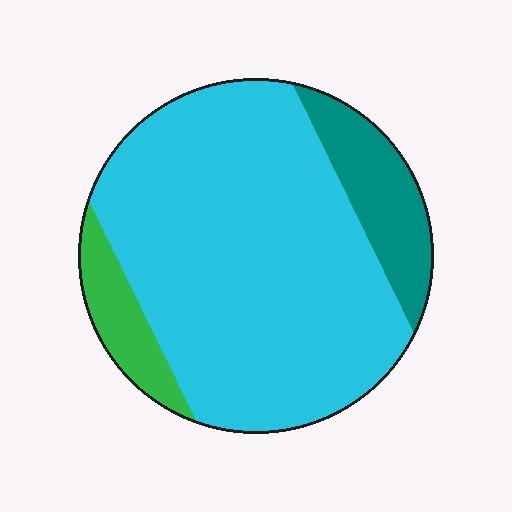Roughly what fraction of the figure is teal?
Teal takes up about one eighth (1/8) of the figure.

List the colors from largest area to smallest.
From largest to smallest: cyan, teal, green.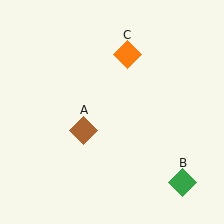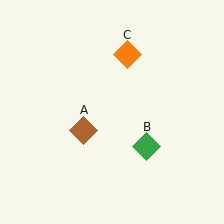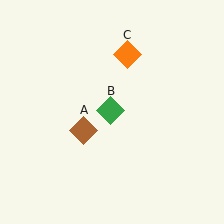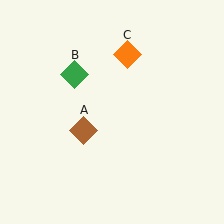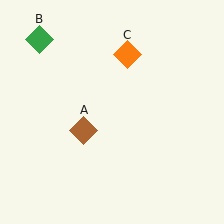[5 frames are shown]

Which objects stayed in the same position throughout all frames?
Brown diamond (object A) and orange diamond (object C) remained stationary.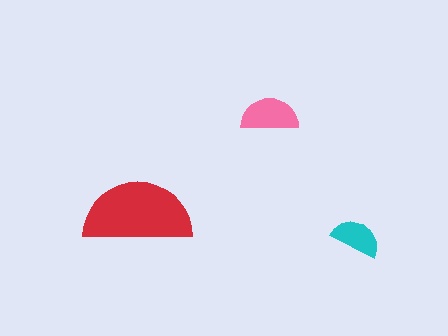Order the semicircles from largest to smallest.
the red one, the pink one, the cyan one.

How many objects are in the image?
There are 3 objects in the image.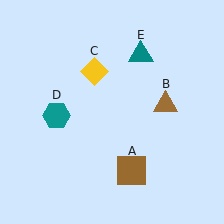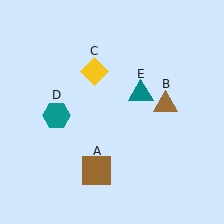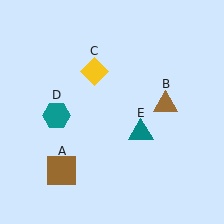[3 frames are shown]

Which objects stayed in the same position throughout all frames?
Brown triangle (object B) and yellow diamond (object C) and teal hexagon (object D) remained stationary.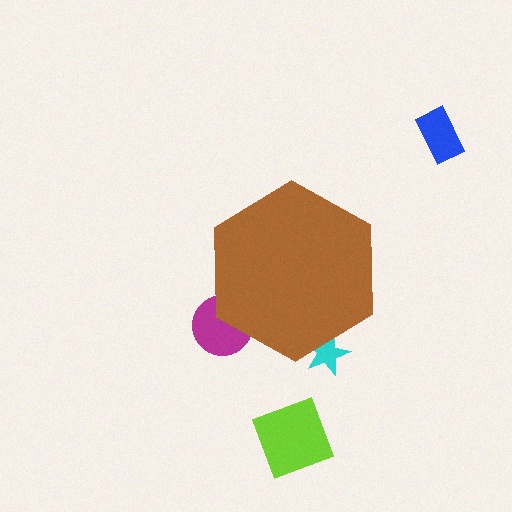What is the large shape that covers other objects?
A brown hexagon.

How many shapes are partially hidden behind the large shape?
2 shapes are partially hidden.